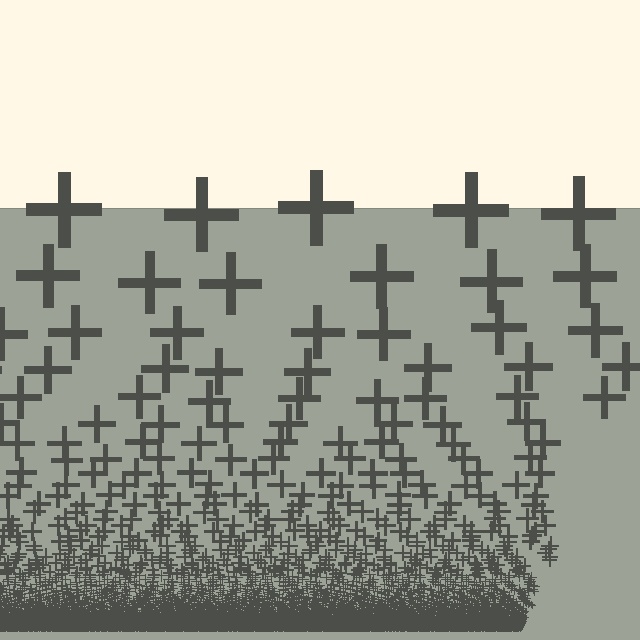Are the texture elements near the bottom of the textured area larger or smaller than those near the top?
Smaller. The gradient is inverted — elements near the bottom are smaller and denser.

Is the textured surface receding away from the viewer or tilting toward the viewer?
The surface appears to tilt toward the viewer. Texture elements get larger and sparser toward the top.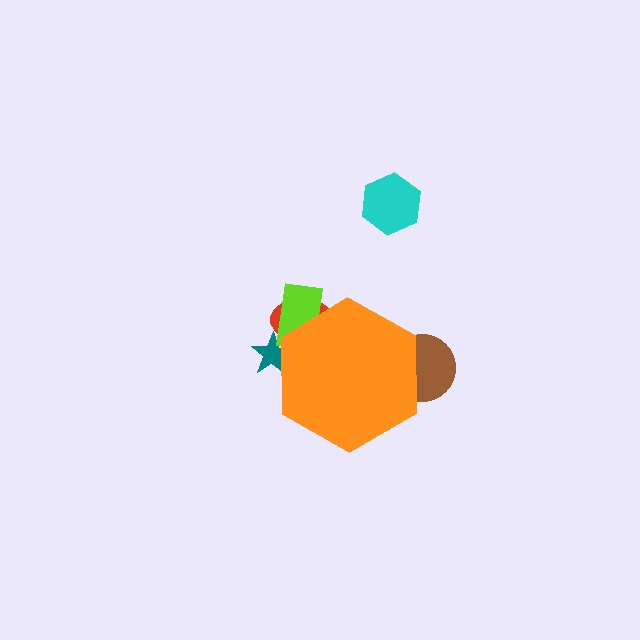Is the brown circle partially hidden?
Yes, the brown circle is partially hidden behind the orange hexagon.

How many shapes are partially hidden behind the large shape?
4 shapes are partially hidden.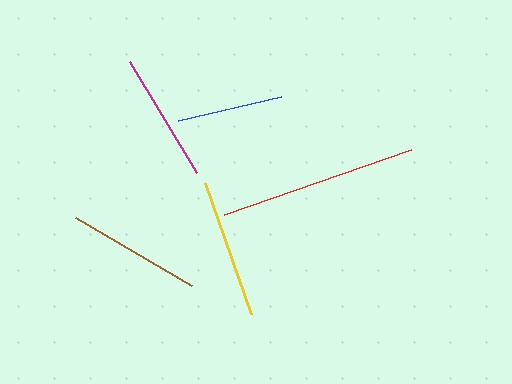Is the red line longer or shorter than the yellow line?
The red line is longer than the yellow line.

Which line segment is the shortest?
The blue line is the shortest at approximately 105 pixels.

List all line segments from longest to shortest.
From longest to shortest: red, yellow, brown, magenta, blue.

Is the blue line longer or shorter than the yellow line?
The yellow line is longer than the blue line.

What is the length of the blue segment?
The blue segment is approximately 105 pixels long.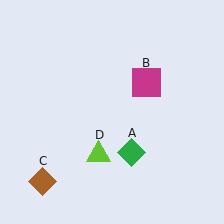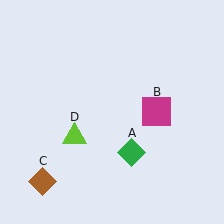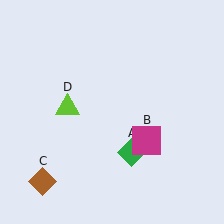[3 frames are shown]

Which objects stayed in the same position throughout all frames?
Green diamond (object A) and brown diamond (object C) remained stationary.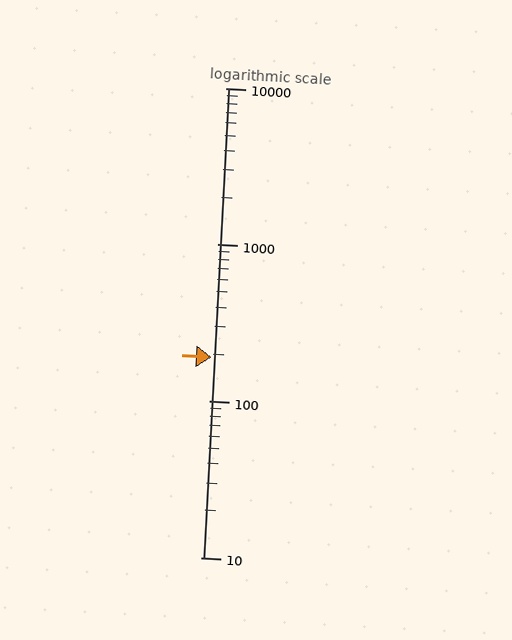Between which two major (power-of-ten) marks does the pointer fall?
The pointer is between 100 and 1000.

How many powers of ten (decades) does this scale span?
The scale spans 3 decades, from 10 to 10000.